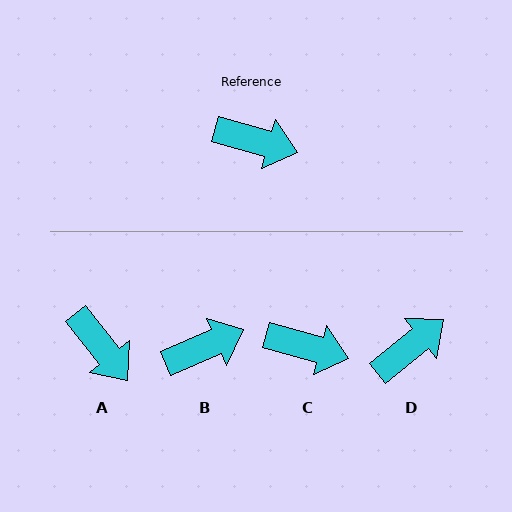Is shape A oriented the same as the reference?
No, it is off by about 36 degrees.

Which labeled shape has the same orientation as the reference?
C.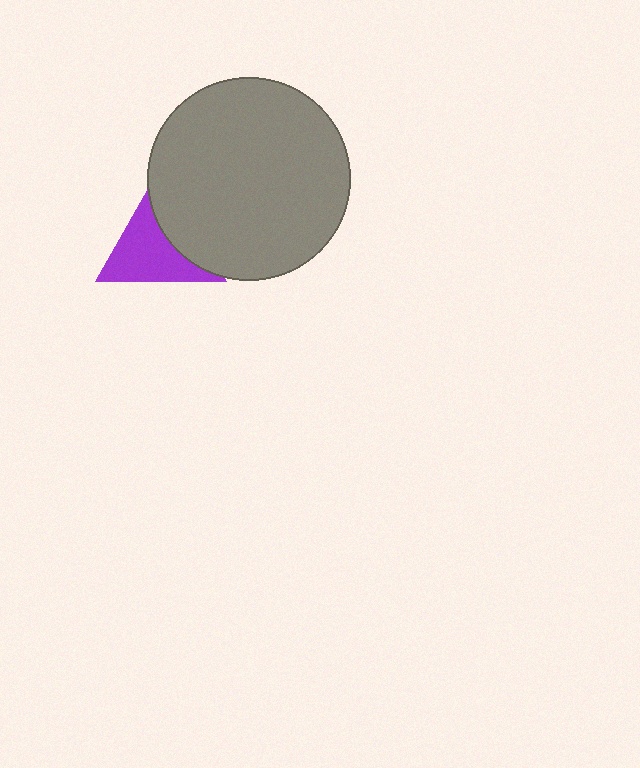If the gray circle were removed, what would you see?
You would see the complete purple triangle.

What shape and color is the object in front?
The object in front is a gray circle.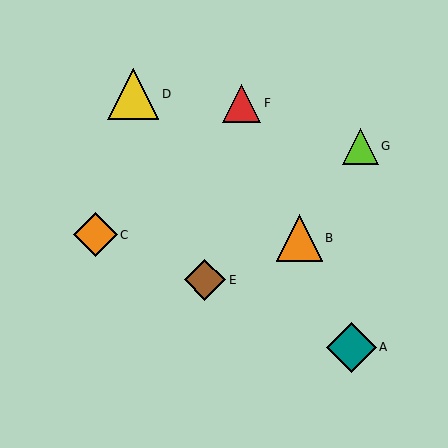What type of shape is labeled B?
Shape B is an orange triangle.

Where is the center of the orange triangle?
The center of the orange triangle is at (299, 238).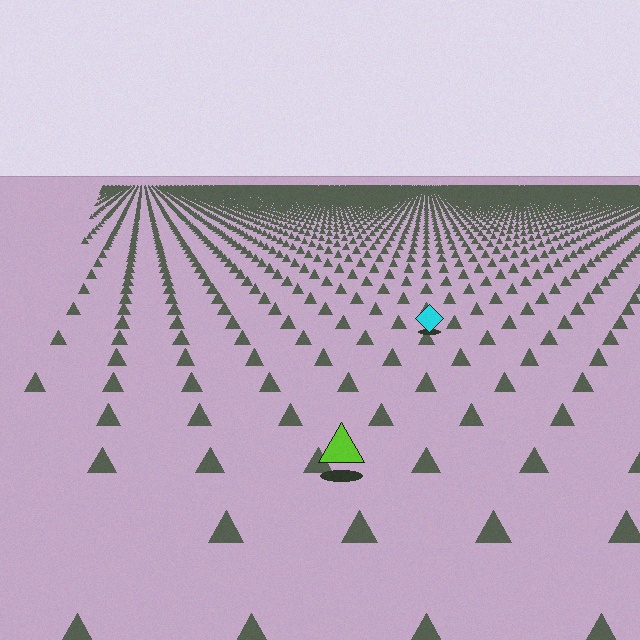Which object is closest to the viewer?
The lime triangle is closest. The texture marks near it are larger and more spread out.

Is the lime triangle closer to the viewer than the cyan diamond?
Yes. The lime triangle is closer — you can tell from the texture gradient: the ground texture is coarser near it.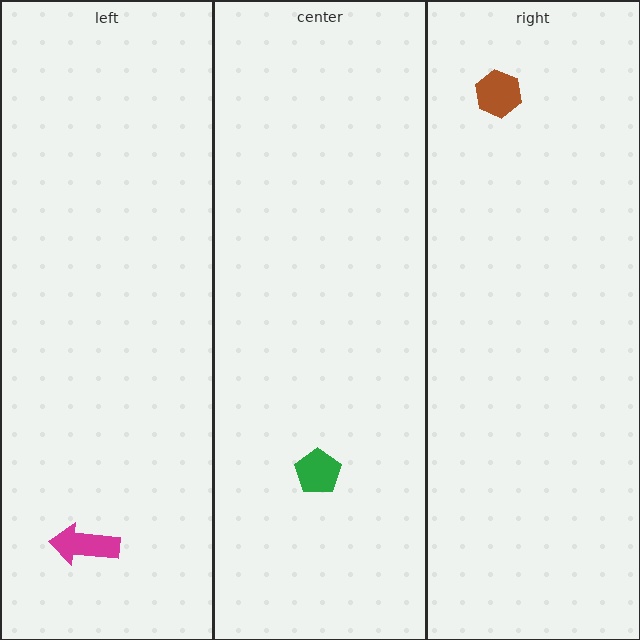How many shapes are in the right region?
1.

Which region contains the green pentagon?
The center region.